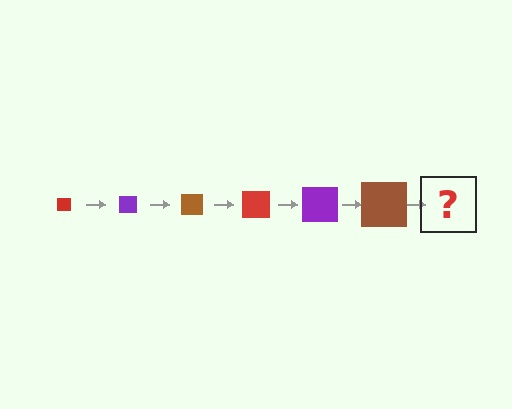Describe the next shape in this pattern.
It should be a red square, larger than the previous one.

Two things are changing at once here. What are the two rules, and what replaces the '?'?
The two rules are that the square grows larger each step and the color cycles through red, purple, and brown. The '?' should be a red square, larger than the previous one.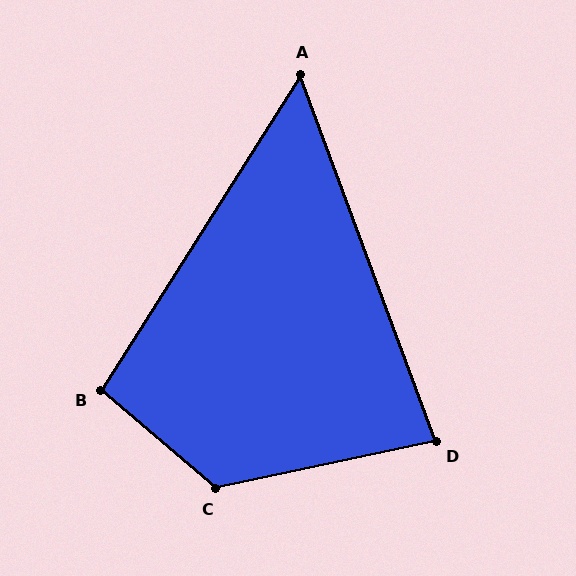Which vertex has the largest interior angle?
C, at approximately 127 degrees.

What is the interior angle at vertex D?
Approximately 82 degrees (acute).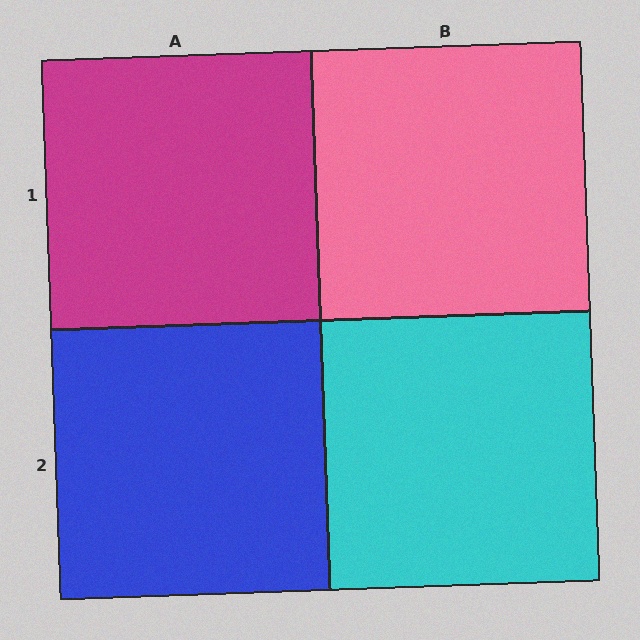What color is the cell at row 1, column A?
Magenta.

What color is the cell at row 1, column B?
Pink.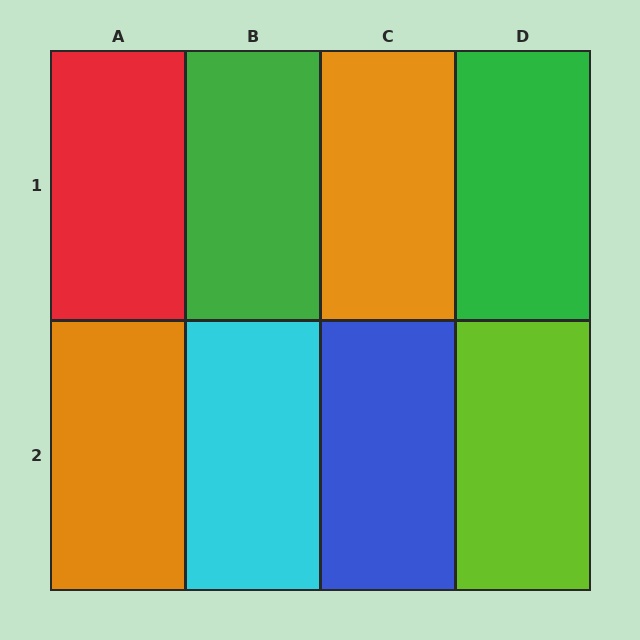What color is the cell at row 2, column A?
Orange.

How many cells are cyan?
1 cell is cyan.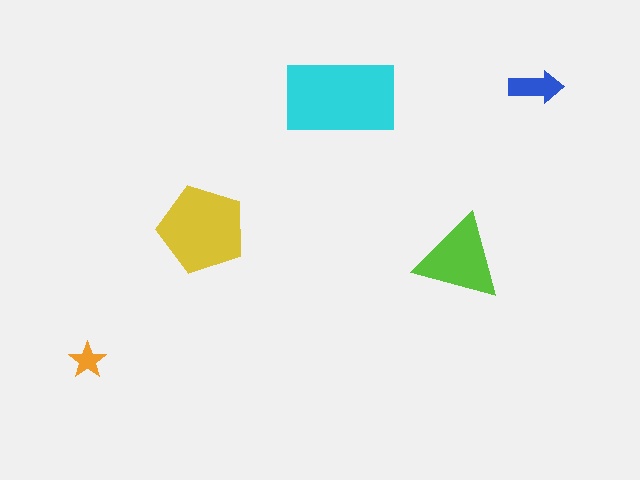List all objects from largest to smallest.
The cyan rectangle, the yellow pentagon, the lime triangle, the blue arrow, the orange star.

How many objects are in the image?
There are 5 objects in the image.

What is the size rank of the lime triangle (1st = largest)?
3rd.